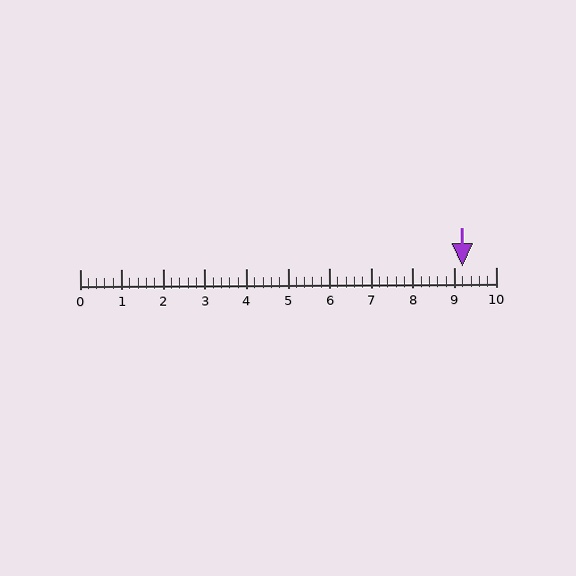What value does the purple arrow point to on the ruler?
The purple arrow points to approximately 9.2.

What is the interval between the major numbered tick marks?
The major tick marks are spaced 1 units apart.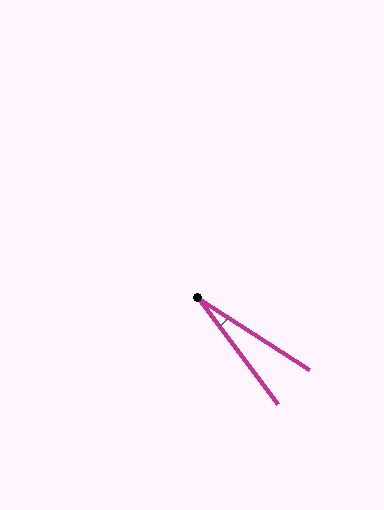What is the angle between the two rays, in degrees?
Approximately 20 degrees.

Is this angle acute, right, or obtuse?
It is acute.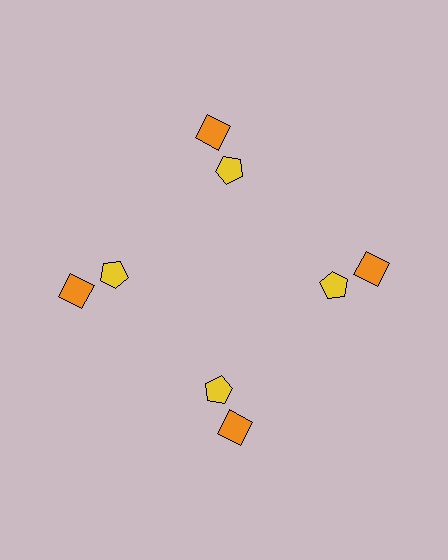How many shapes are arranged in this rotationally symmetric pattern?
There are 8 shapes, arranged in 4 groups of 2.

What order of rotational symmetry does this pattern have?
This pattern has 4-fold rotational symmetry.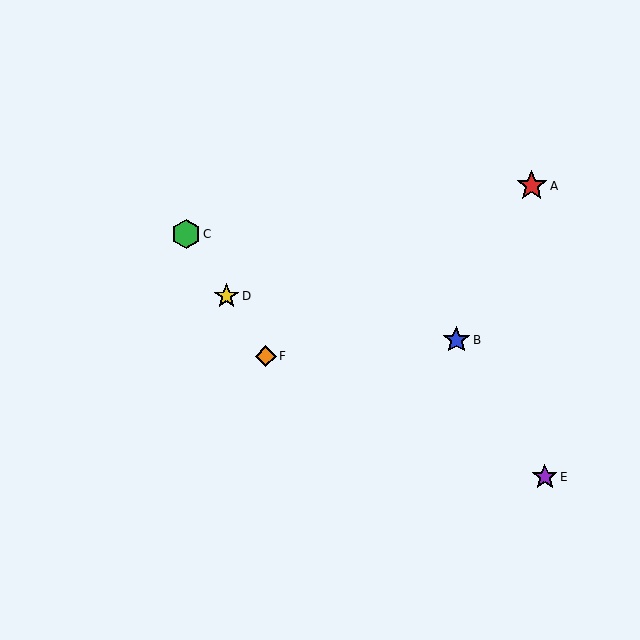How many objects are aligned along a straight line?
3 objects (C, D, F) are aligned along a straight line.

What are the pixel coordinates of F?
Object F is at (266, 356).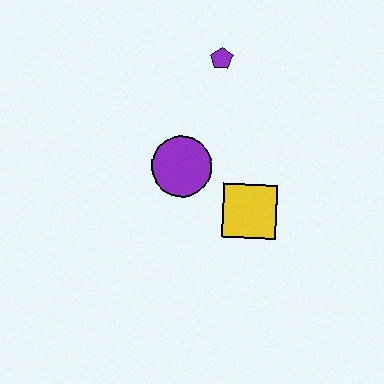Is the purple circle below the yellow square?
No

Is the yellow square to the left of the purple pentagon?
No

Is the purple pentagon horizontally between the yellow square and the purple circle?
Yes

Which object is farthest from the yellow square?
The purple pentagon is farthest from the yellow square.